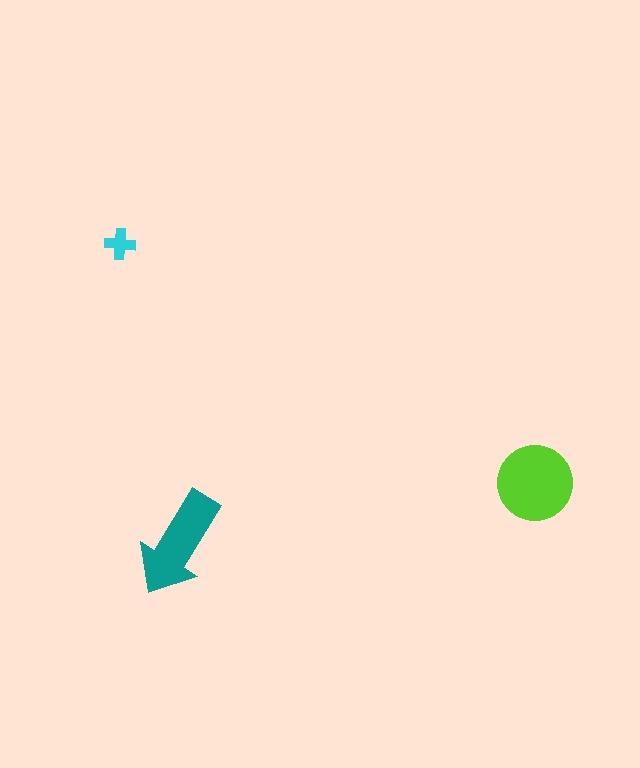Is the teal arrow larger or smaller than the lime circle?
Smaller.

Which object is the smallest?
The cyan cross.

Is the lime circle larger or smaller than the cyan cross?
Larger.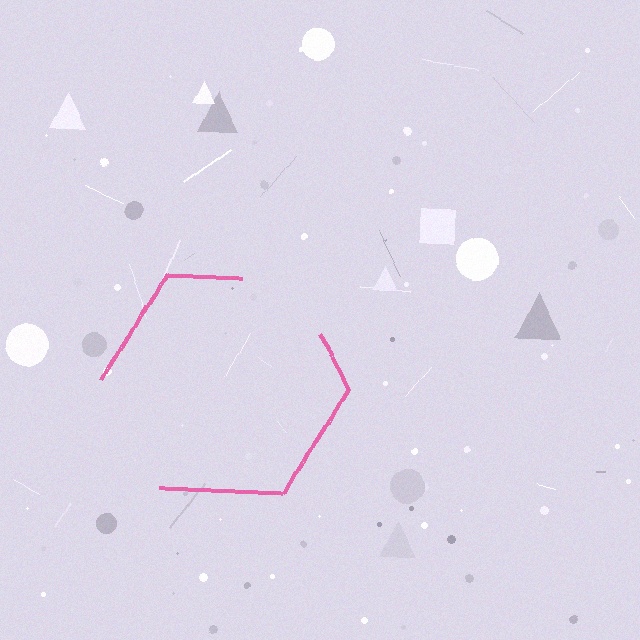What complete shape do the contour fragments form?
The contour fragments form a hexagon.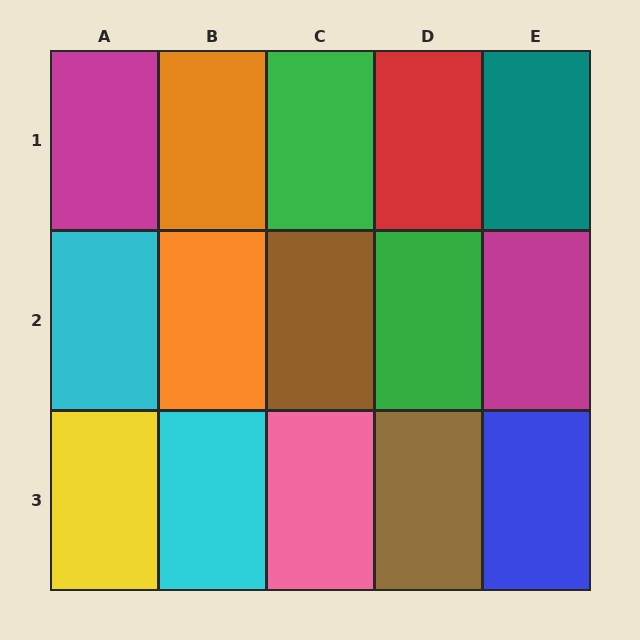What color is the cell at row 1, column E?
Teal.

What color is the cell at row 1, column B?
Orange.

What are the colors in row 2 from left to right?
Cyan, orange, brown, green, magenta.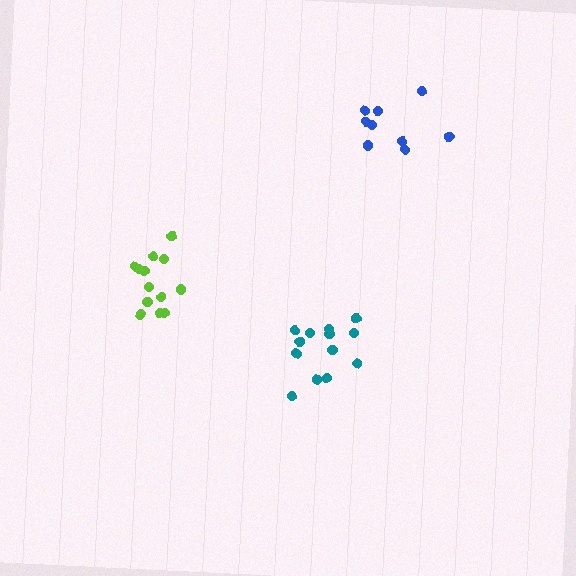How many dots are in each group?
Group 1: 13 dots, Group 2: 9 dots, Group 3: 13 dots (35 total).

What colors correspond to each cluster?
The clusters are colored: teal, blue, lime.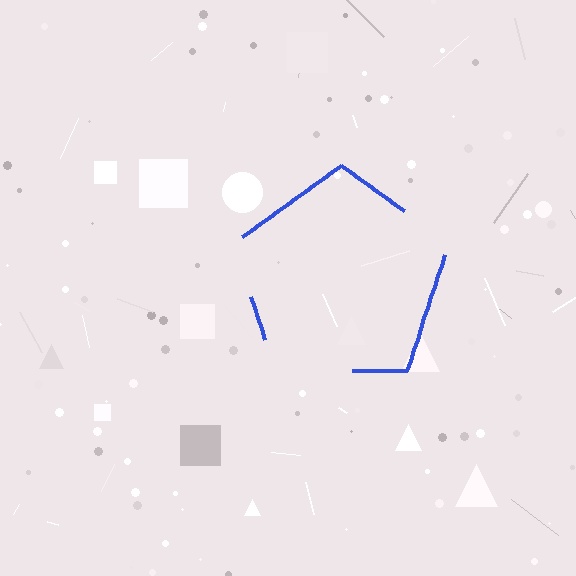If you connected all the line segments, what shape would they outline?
They would outline a pentagon.